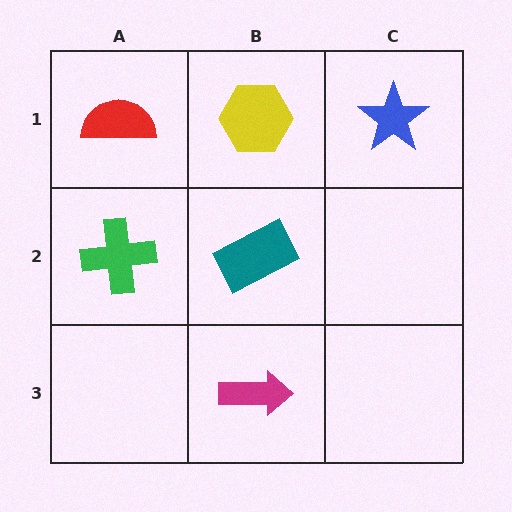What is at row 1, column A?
A red semicircle.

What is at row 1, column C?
A blue star.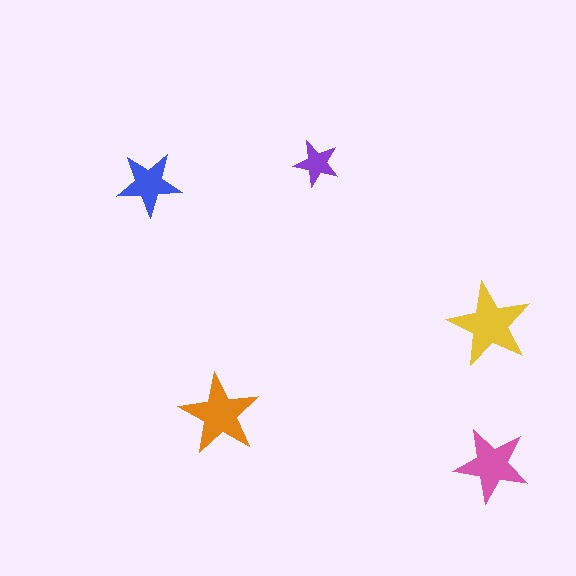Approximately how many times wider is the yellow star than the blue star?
About 1.5 times wider.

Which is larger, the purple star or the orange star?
The orange one.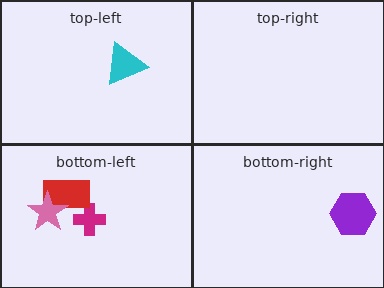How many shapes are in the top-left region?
1.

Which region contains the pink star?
The bottom-left region.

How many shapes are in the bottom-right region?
1.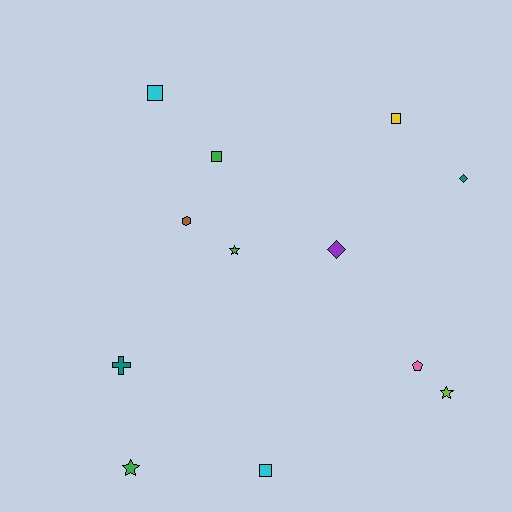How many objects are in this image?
There are 12 objects.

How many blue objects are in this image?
There are no blue objects.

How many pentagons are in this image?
There is 1 pentagon.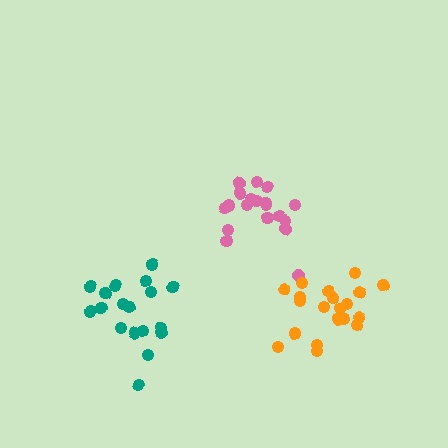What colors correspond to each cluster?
The clusters are colored: teal, pink, orange.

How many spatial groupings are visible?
There are 3 spatial groupings.